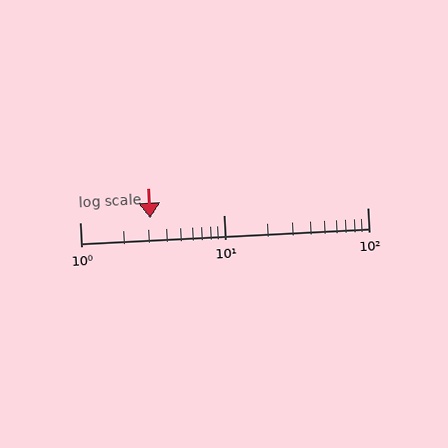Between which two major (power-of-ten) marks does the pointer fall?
The pointer is between 1 and 10.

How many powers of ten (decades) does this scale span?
The scale spans 2 decades, from 1 to 100.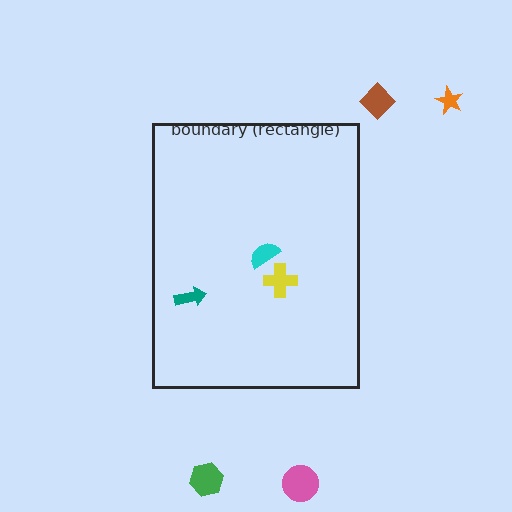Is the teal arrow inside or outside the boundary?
Inside.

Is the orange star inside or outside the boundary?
Outside.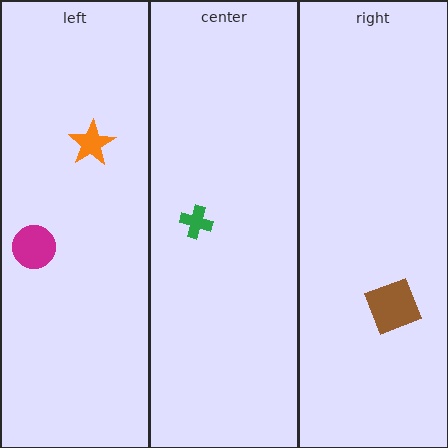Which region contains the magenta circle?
The left region.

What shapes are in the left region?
The magenta circle, the orange star.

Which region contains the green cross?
The center region.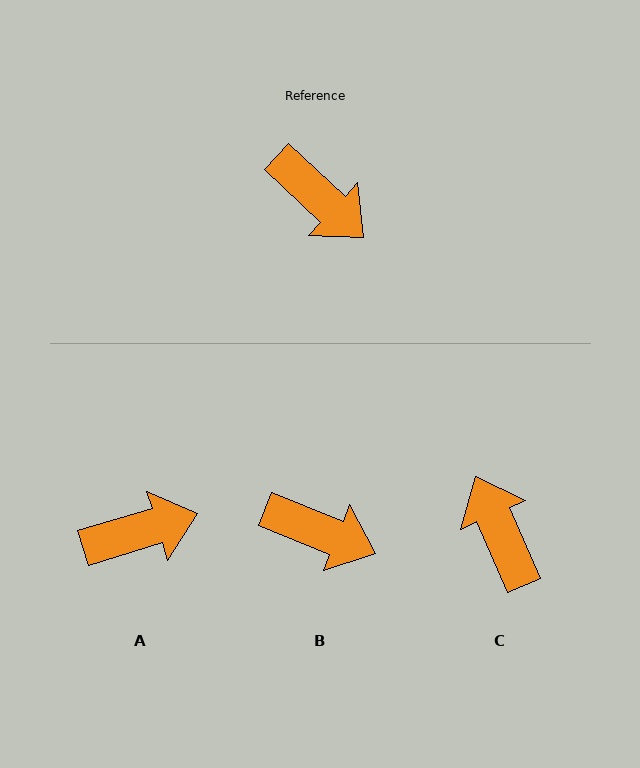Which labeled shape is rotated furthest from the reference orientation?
C, about 157 degrees away.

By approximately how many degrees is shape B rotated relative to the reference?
Approximately 21 degrees counter-clockwise.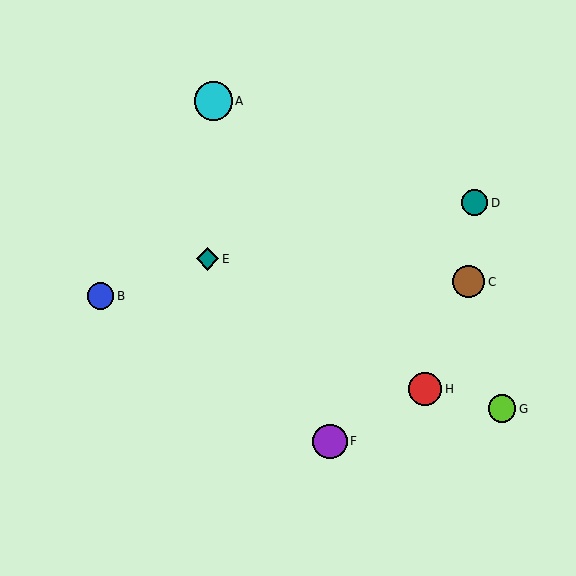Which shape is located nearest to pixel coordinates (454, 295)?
The brown circle (labeled C) at (469, 282) is nearest to that location.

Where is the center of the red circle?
The center of the red circle is at (425, 389).